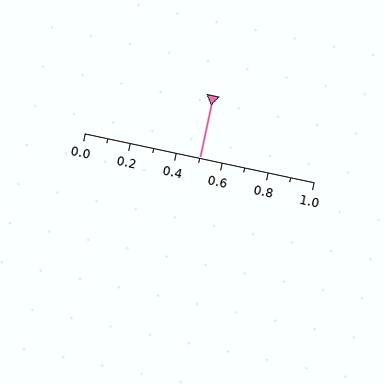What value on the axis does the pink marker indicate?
The marker indicates approximately 0.5.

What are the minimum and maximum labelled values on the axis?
The axis runs from 0.0 to 1.0.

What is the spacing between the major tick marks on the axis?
The major ticks are spaced 0.2 apart.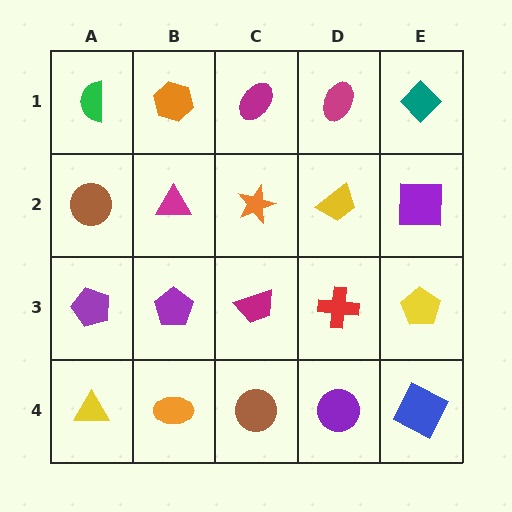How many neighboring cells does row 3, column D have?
4.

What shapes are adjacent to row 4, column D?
A red cross (row 3, column D), a brown circle (row 4, column C), a blue square (row 4, column E).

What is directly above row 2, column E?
A teal diamond.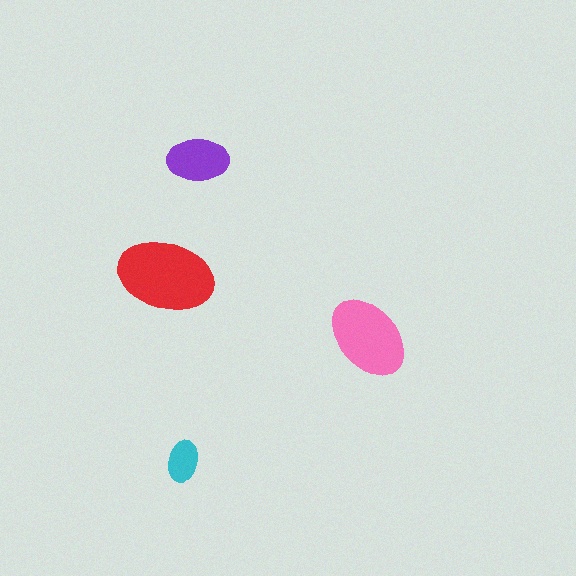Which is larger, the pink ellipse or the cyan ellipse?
The pink one.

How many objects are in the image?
There are 4 objects in the image.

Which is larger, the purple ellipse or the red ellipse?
The red one.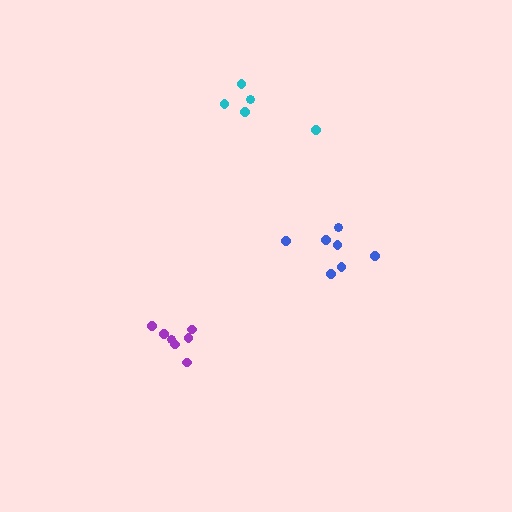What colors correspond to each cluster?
The clusters are colored: blue, cyan, purple.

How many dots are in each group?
Group 1: 7 dots, Group 2: 5 dots, Group 3: 7 dots (19 total).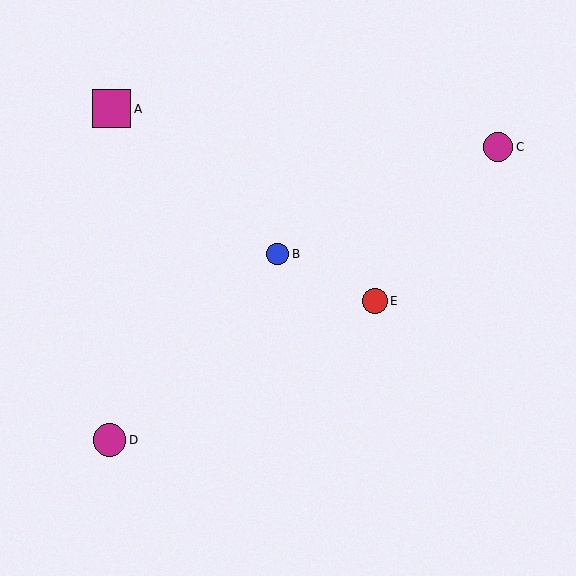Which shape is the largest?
The magenta square (labeled A) is the largest.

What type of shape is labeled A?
Shape A is a magenta square.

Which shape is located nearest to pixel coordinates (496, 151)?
The magenta circle (labeled C) at (498, 147) is nearest to that location.